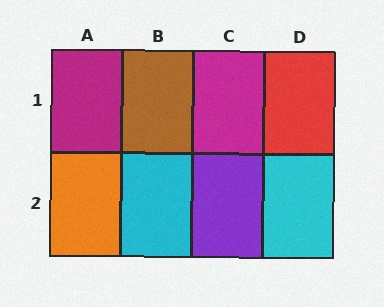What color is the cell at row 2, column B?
Cyan.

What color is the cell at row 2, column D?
Cyan.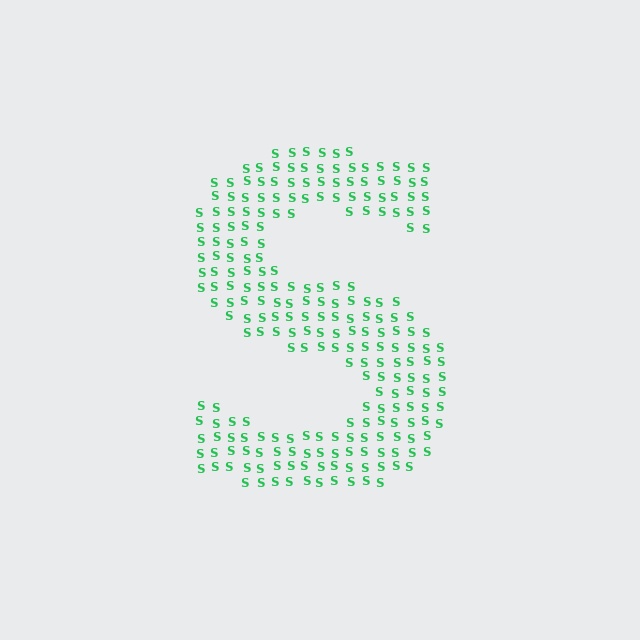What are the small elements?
The small elements are letter S's.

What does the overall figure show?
The overall figure shows the letter S.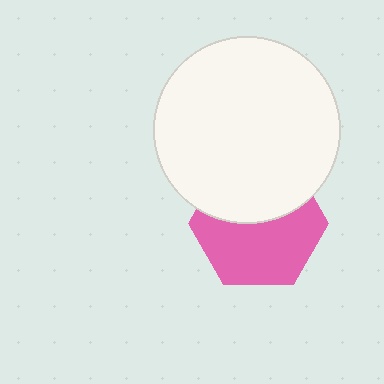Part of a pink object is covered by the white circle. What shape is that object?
It is a hexagon.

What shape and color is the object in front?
The object in front is a white circle.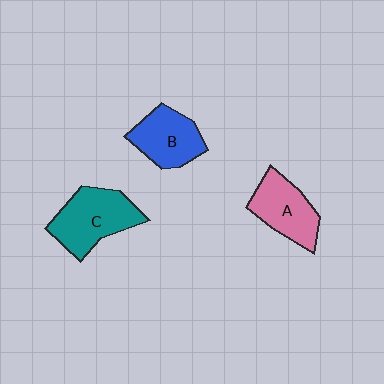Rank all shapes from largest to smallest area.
From largest to smallest: C (teal), A (pink), B (blue).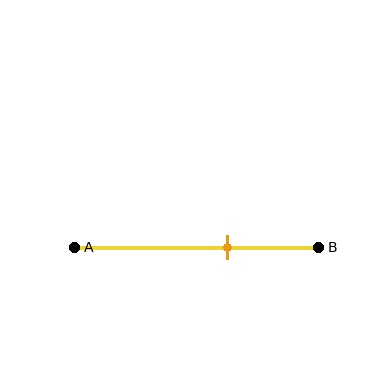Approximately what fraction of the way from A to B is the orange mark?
The orange mark is approximately 60% of the way from A to B.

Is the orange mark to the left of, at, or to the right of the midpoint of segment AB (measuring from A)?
The orange mark is to the right of the midpoint of segment AB.